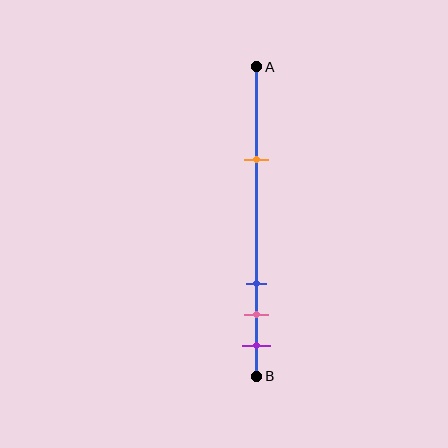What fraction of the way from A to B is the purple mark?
The purple mark is approximately 90% (0.9) of the way from A to B.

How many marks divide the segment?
There are 4 marks dividing the segment.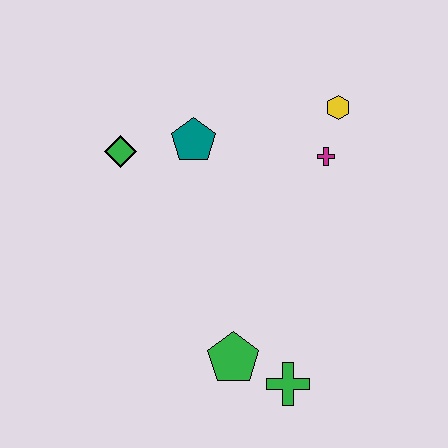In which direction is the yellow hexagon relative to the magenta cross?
The yellow hexagon is above the magenta cross.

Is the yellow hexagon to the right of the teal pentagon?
Yes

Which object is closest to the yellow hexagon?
The magenta cross is closest to the yellow hexagon.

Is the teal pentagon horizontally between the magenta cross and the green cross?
No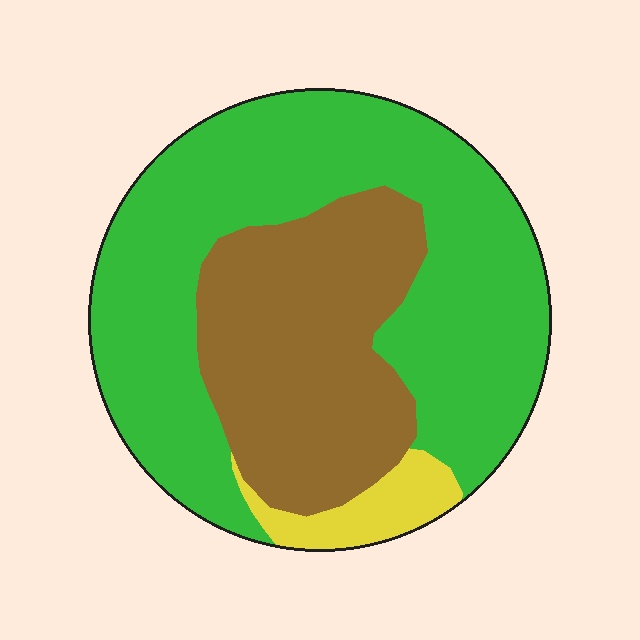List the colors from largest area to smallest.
From largest to smallest: green, brown, yellow.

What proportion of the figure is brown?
Brown covers around 35% of the figure.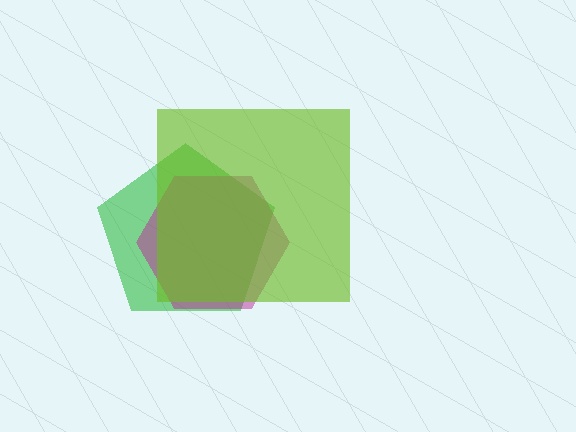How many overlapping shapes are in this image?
There are 3 overlapping shapes in the image.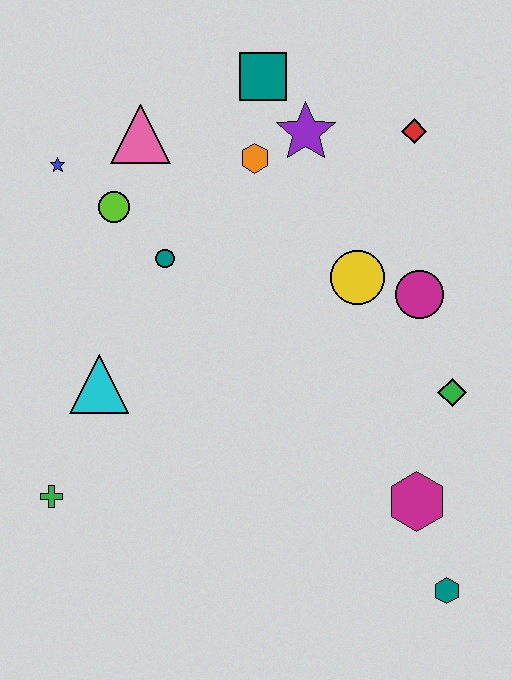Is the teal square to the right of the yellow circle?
No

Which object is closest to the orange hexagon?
The purple star is closest to the orange hexagon.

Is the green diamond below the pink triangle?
Yes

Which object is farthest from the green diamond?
The blue star is farthest from the green diamond.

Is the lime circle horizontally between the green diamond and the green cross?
Yes